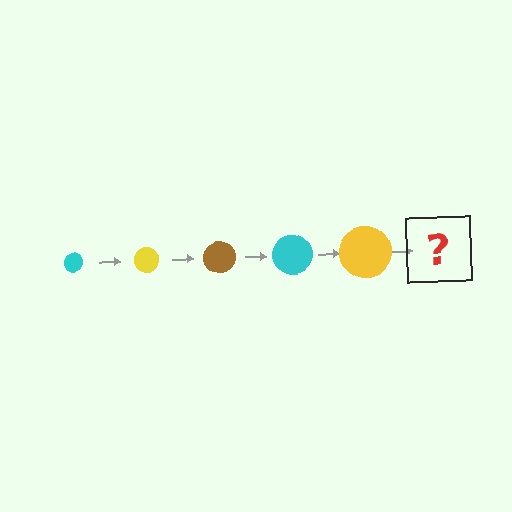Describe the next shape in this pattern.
It should be a brown circle, larger than the previous one.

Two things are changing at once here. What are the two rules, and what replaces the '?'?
The two rules are that the circle grows larger each step and the color cycles through cyan, yellow, and brown. The '?' should be a brown circle, larger than the previous one.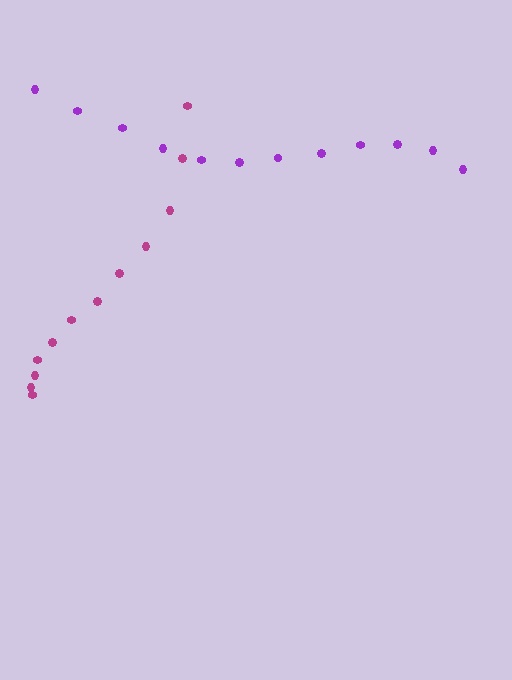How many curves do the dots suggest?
There are 2 distinct paths.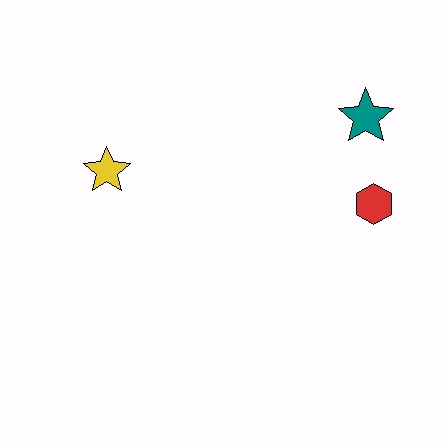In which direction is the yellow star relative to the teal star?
The yellow star is to the left of the teal star.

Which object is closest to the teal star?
The red hexagon is closest to the teal star.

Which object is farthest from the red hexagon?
The yellow star is farthest from the red hexagon.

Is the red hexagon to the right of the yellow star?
Yes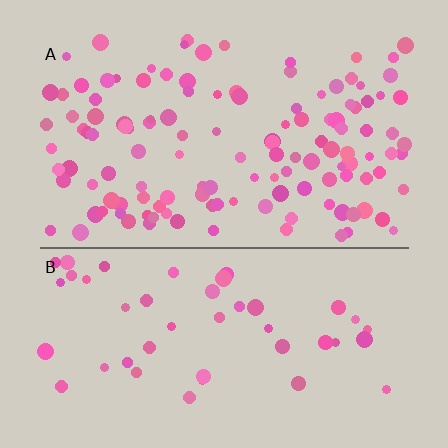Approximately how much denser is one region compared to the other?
Approximately 2.8× — region A over region B.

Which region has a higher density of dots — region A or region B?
A (the top).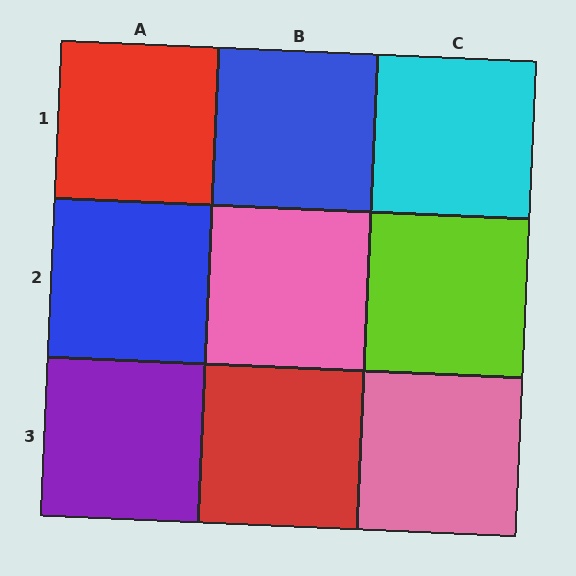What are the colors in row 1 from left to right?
Red, blue, cyan.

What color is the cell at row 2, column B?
Pink.